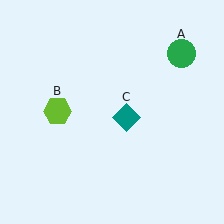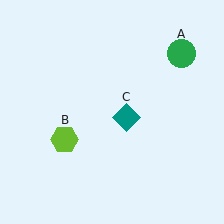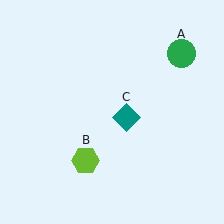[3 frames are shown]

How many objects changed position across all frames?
1 object changed position: lime hexagon (object B).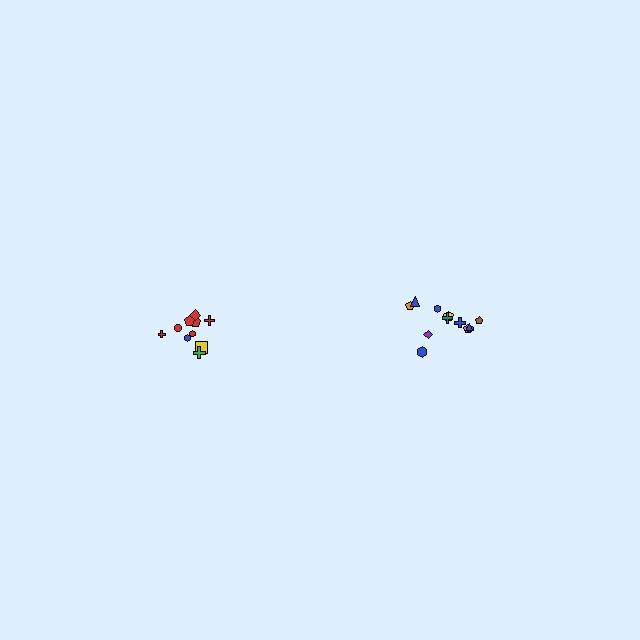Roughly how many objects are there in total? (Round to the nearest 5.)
Roughly 20 objects in total.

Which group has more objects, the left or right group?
The right group.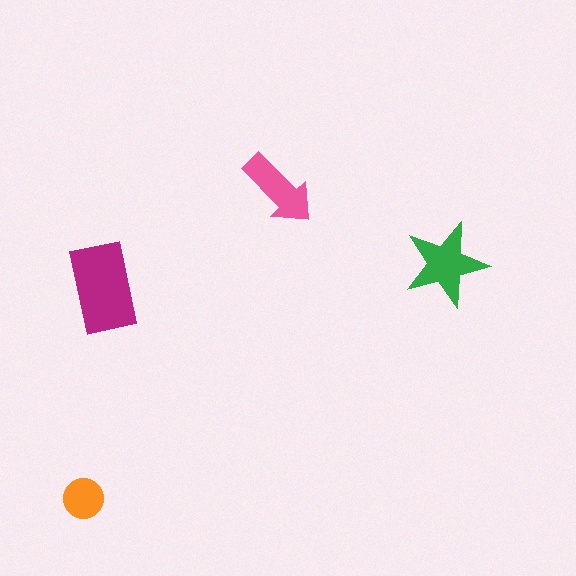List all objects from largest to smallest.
The magenta rectangle, the green star, the pink arrow, the orange circle.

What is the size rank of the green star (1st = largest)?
2nd.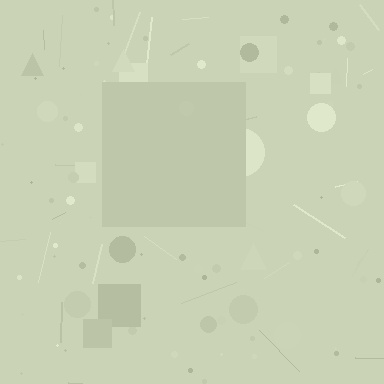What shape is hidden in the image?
A square is hidden in the image.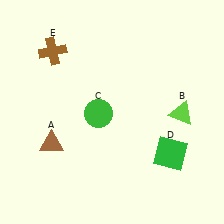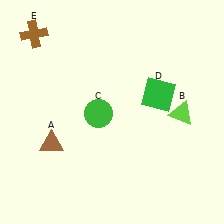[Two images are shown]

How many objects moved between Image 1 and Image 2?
2 objects moved between the two images.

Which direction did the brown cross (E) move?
The brown cross (E) moved left.